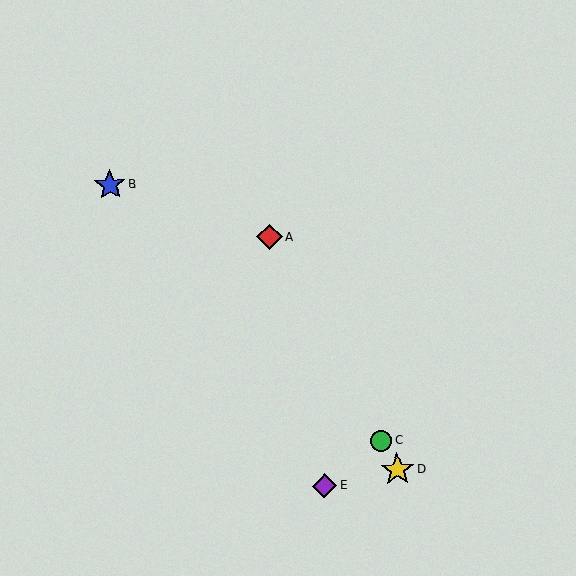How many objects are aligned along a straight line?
3 objects (A, C, D) are aligned along a straight line.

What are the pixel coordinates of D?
Object D is at (397, 470).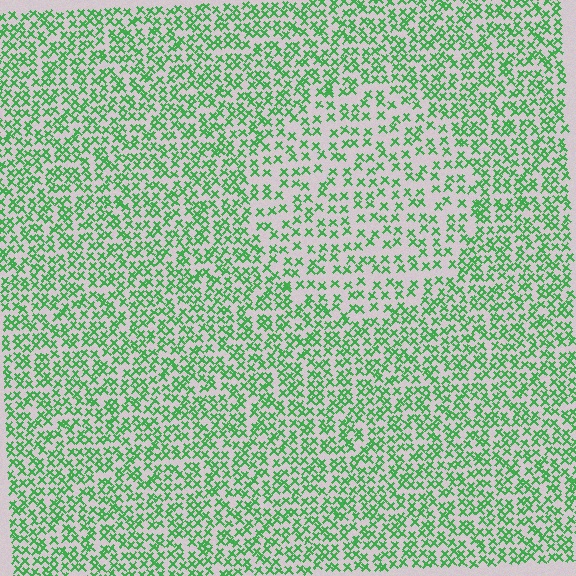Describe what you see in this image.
The image contains small green elements arranged at two different densities. A circle-shaped region is visible where the elements are less densely packed than the surrounding area.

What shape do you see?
I see a circle.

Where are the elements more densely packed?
The elements are more densely packed outside the circle boundary.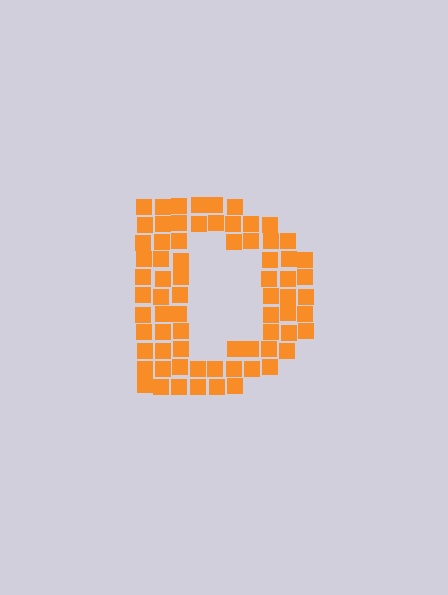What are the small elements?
The small elements are squares.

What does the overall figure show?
The overall figure shows the letter D.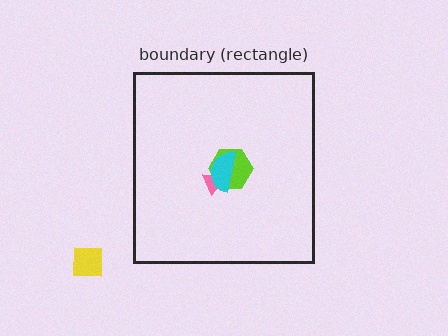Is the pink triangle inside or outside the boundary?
Inside.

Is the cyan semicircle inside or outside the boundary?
Inside.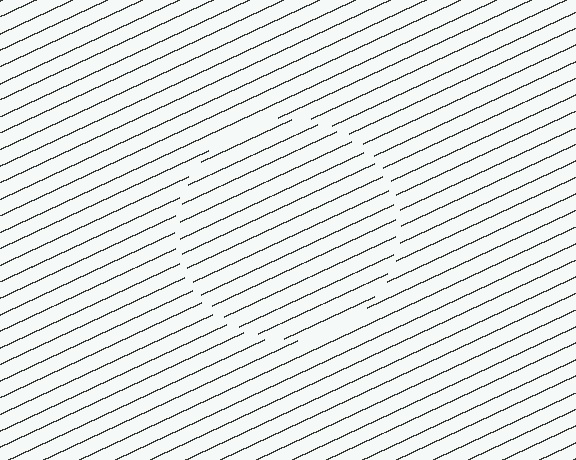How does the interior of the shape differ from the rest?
The interior of the shape contains the same grating, shifted by half a period — the contour is defined by the phase discontinuity where line-ends from the inner and outer gratings abut.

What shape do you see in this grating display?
An illusory circle. The interior of the shape contains the same grating, shifted by half a period — the contour is defined by the phase discontinuity where line-ends from the inner and outer gratings abut.